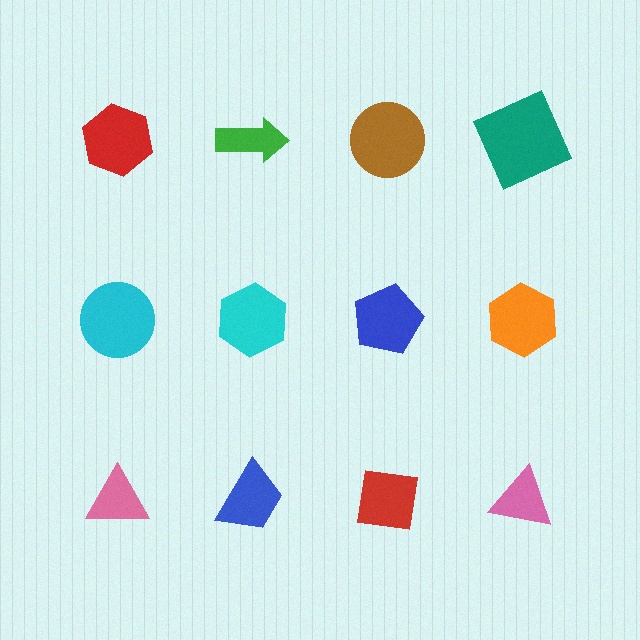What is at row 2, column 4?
An orange hexagon.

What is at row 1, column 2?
A green arrow.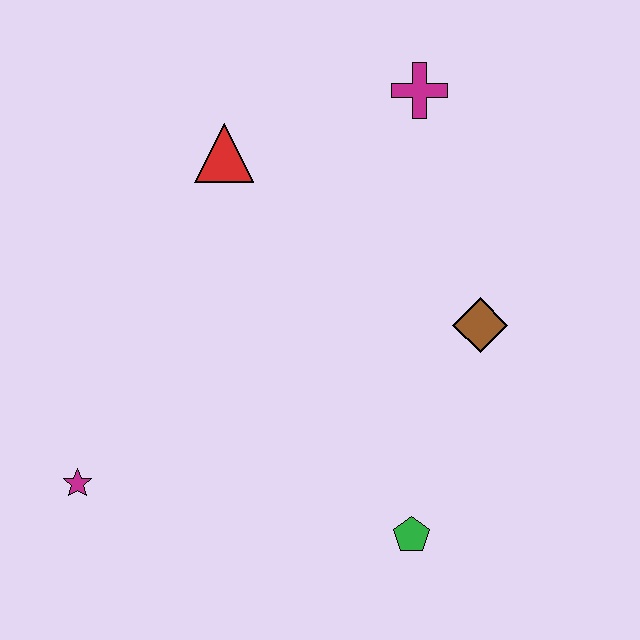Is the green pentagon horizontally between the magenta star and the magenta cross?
Yes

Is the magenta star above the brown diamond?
No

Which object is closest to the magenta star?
The green pentagon is closest to the magenta star.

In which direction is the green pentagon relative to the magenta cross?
The green pentagon is below the magenta cross.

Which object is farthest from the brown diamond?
The magenta star is farthest from the brown diamond.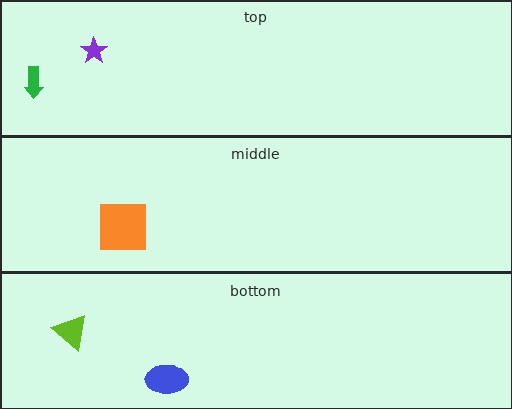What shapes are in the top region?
The purple star, the green arrow.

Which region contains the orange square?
The middle region.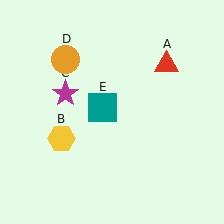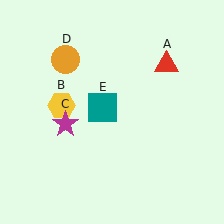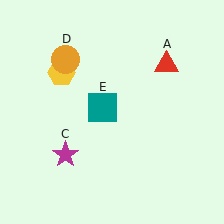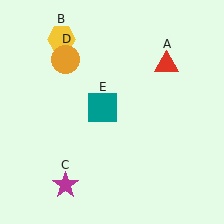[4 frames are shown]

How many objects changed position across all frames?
2 objects changed position: yellow hexagon (object B), magenta star (object C).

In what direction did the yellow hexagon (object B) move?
The yellow hexagon (object B) moved up.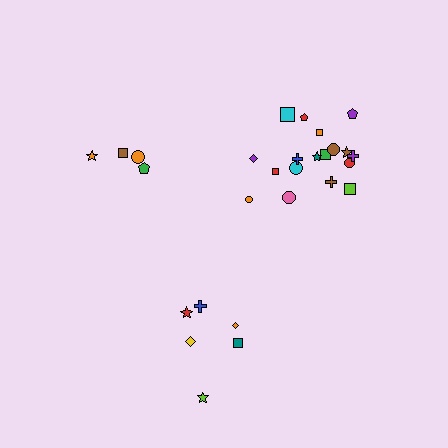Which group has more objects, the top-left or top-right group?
The top-right group.